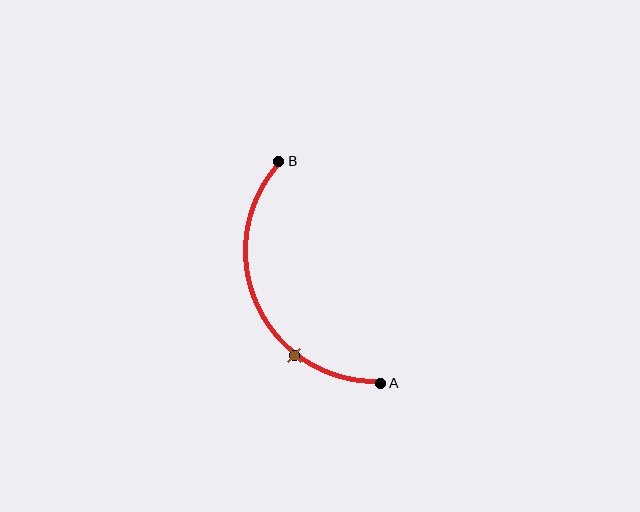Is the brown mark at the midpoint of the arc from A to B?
No. The brown mark lies on the arc but is closer to endpoint A. The arc midpoint would be at the point on the curve equidistant along the arc from both A and B.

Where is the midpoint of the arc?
The arc midpoint is the point on the curve farthest from the straight line joining A and B. It sits to the left of that line.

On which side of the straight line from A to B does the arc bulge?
The arc bulges to the left of the straight line connecting A and B.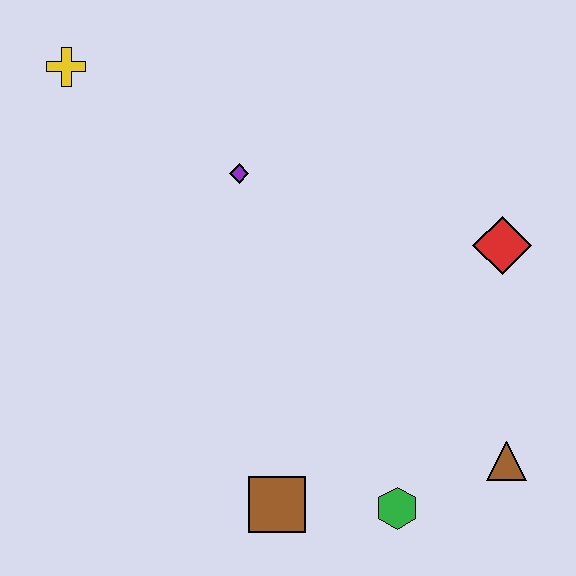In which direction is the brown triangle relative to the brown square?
The brown triangle is to the right of the brown square.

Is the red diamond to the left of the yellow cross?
No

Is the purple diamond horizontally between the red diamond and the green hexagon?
No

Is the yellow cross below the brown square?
No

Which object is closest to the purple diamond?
The yellow cross is closest to the purple diamond.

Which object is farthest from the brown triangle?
The yellow cross is farthest from the brown triangle.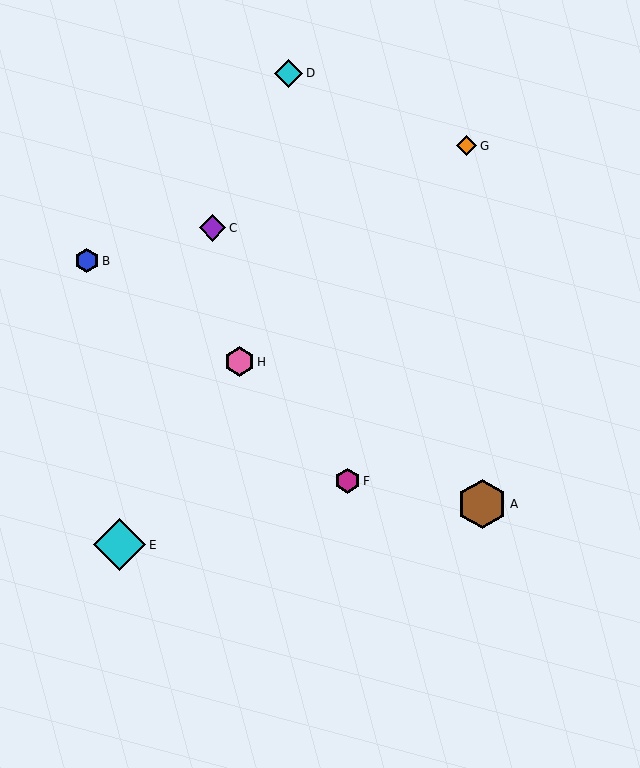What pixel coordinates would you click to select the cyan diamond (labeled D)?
Click at (289, 73) to select the cyan diamond D.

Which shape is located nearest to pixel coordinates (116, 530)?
The cyan diamond (labeled E) at (120, 545) is nearest to that location.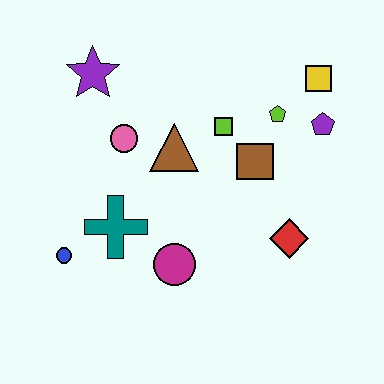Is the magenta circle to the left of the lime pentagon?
Yes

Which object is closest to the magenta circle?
The teal cross is closest to the magenta circle.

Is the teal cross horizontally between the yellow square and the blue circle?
Yes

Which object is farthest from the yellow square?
The blue circle is farthest from the yellow square.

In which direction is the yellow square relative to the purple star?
The yellow square is to the right of the purple star.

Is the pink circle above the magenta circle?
Yes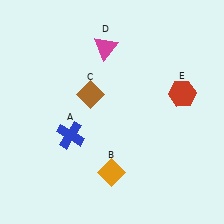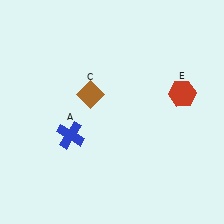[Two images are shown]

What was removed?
The magenta triangle (D), the orange diamond (B) were removed in Image 2.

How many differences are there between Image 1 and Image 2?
There are 2 differences between the two images.